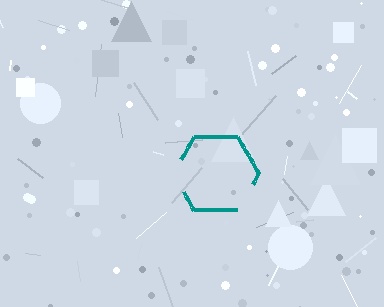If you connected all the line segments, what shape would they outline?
They would outline a hexagon.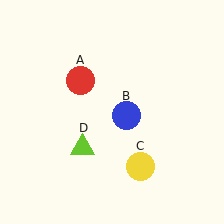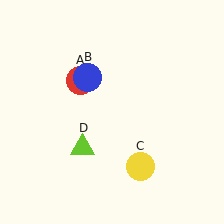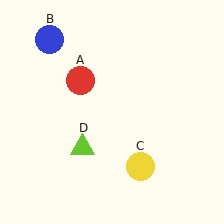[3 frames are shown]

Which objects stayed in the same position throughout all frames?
Red circle (object A) and yellow circle (object C) and lime triangle (object D) remained stationary.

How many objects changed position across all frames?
1 object changed position: blue circle (object B).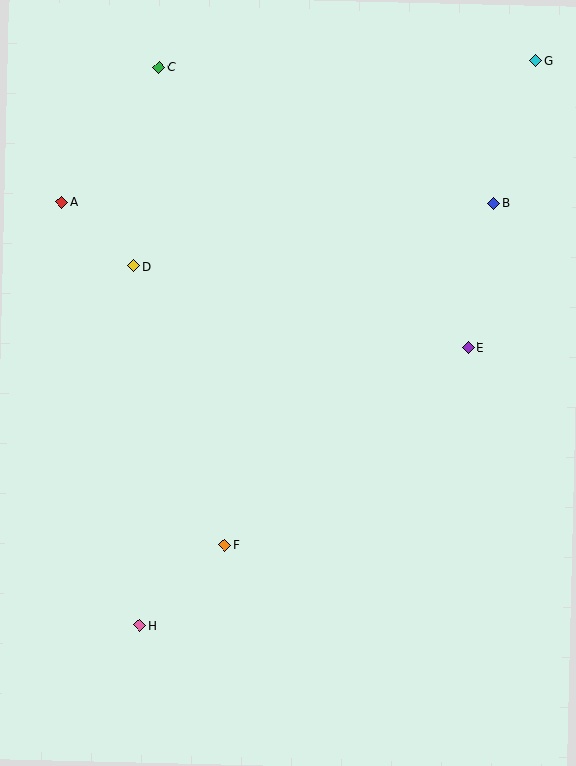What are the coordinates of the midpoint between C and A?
The midpoint between C and A is at (110, 134).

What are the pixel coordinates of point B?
Point B is at (494, 203).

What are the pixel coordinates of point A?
Point A is at (62, 202).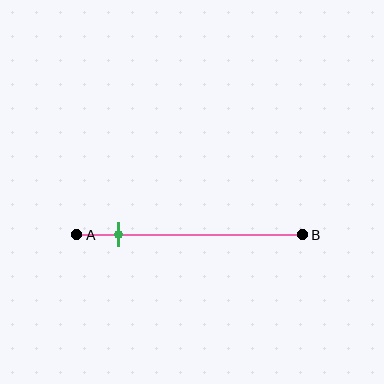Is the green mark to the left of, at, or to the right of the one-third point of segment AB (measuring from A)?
The green mark is to the left of the one-third point of segment AB.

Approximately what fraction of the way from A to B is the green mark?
The green mark is approximately 20% of the way from A to B.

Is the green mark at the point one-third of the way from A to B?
No, the mark is at about 20% from A, not at the 33% one-third point.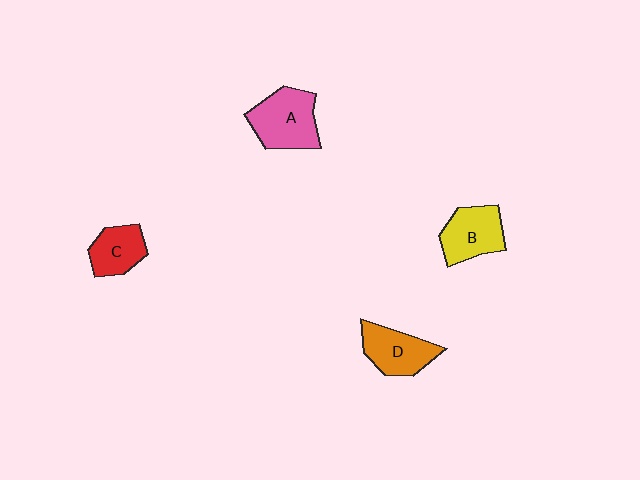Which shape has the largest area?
Shape A (pink).